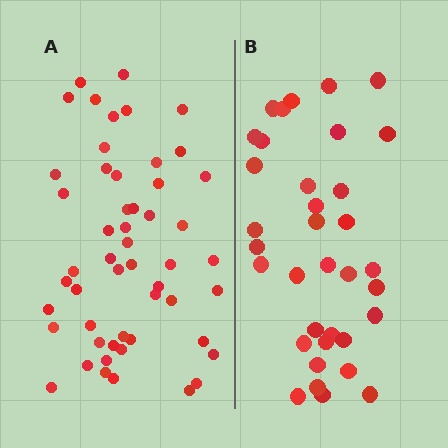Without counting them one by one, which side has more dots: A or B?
Region A (the left region) has more dots.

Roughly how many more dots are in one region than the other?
Region A has approximately 15 more dots than region B.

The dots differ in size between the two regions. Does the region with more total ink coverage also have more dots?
No. Region B has more total ink coverage because its dots are larger, but region A actually contains more individual dots. Total area can be misleading — the number of items is what matters here.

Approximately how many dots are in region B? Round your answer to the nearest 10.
About 40 dots. (The exact count is 35, which rounds to 40.)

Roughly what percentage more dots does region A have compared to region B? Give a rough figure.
About 50% more.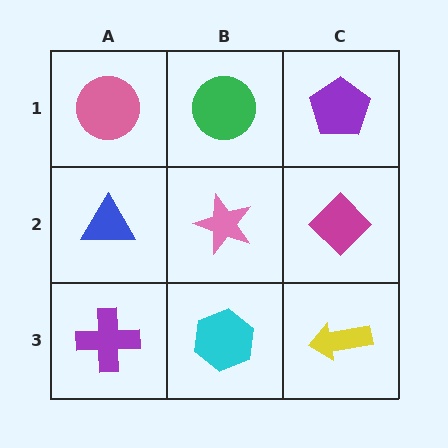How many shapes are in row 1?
3 shapes.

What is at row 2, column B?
A pink star.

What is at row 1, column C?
A purple pentagon.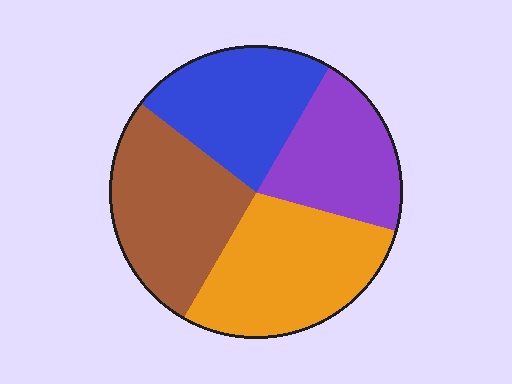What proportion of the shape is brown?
Brown takes up about one quarter (1/4) of the shape.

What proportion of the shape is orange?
Orange covers around 30% of the shape.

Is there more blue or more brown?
Brown.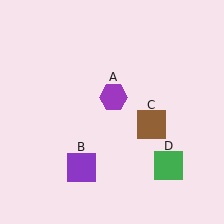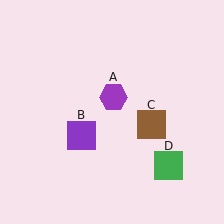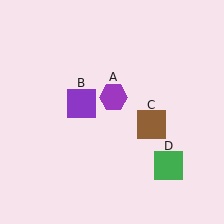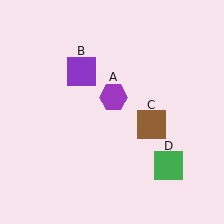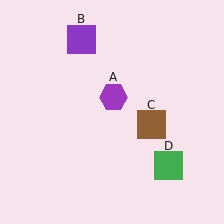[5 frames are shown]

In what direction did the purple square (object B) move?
The purple square (object B) moved up.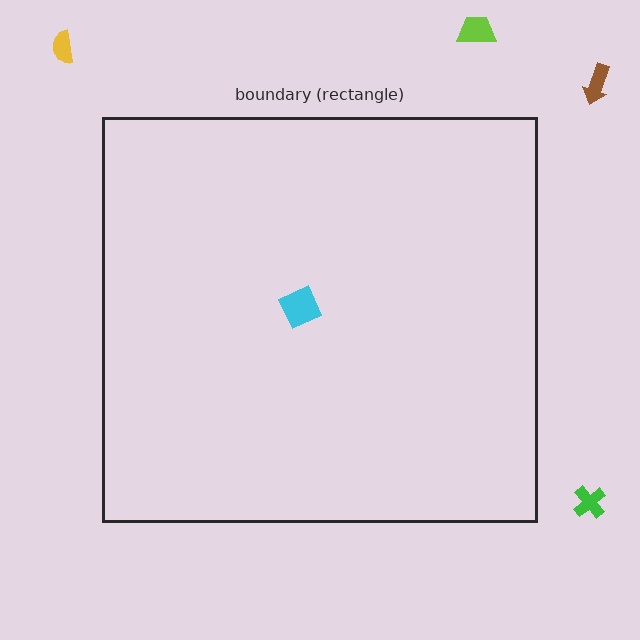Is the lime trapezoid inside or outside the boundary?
Outside.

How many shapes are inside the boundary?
1 inside, 4 outside.